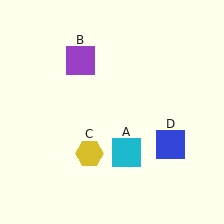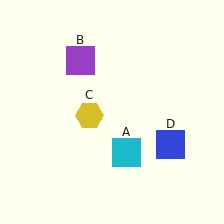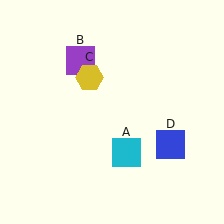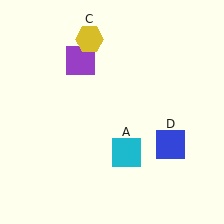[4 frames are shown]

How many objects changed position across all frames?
1 object changed position: yellow hexagon (object C).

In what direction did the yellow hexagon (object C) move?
The yellow hexagon (object C) moved up.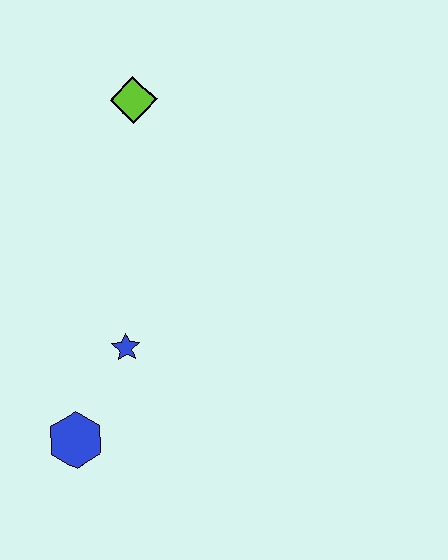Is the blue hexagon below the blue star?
Yes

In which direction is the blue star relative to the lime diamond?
The blue star is below the lime diamond.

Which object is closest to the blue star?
The blue hexagon is closest to the blue star.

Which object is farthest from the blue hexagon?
The lime diamond is farthest from the blue hexagon.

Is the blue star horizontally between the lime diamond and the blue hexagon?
Yes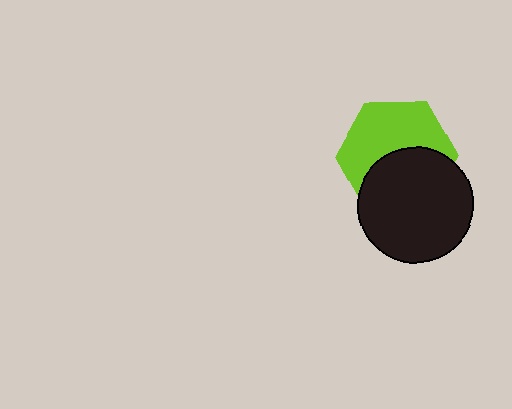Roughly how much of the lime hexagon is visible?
About half of it is visible (roughly 54%).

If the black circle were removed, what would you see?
You would see the complete lime hexagon.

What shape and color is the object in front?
The object in front is a black circle.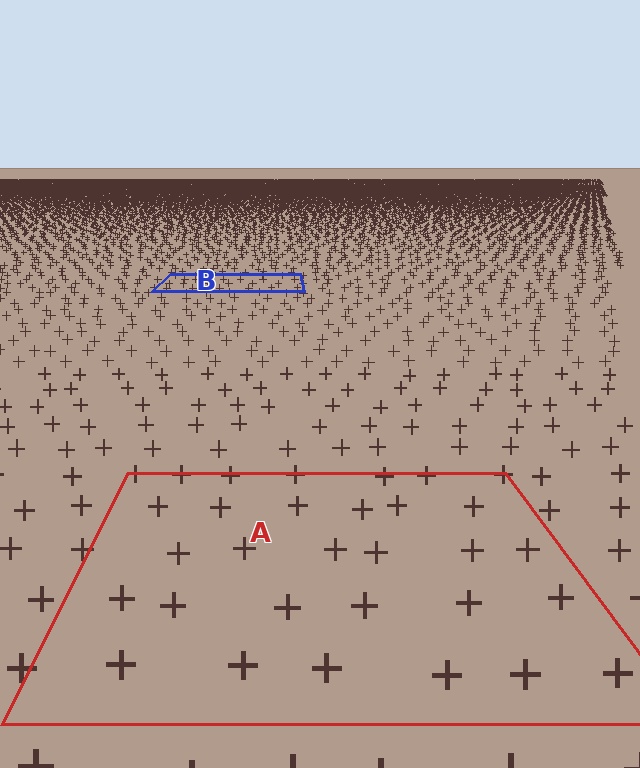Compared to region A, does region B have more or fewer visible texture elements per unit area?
Region B has more texture elements per unit area — they are packed more densely because it is farther away.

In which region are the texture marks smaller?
The texture marks are smaller in region B, because it is farther away.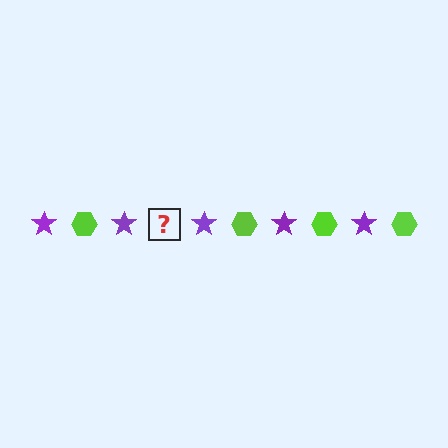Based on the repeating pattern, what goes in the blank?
The blank should be a lime hexagon.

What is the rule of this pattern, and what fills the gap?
The rule is that the pattern alternates between purple star and lime hexagon. The gap should be filled with a lime hexagon.